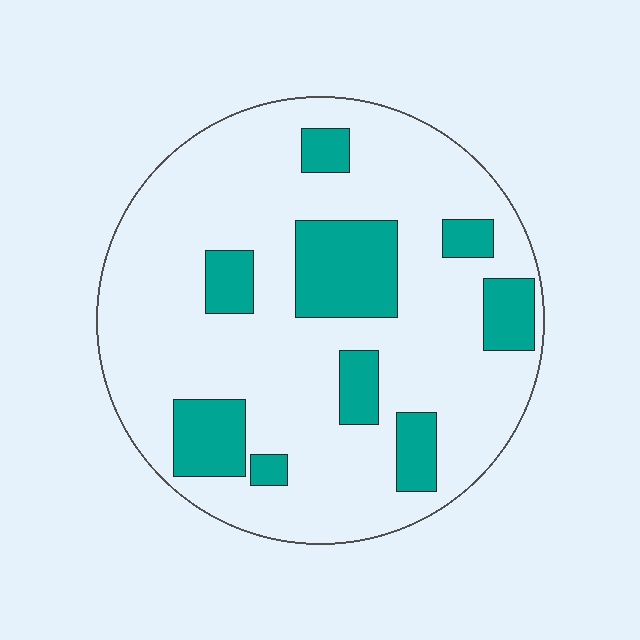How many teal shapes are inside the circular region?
9.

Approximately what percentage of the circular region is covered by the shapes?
Approximately 20%.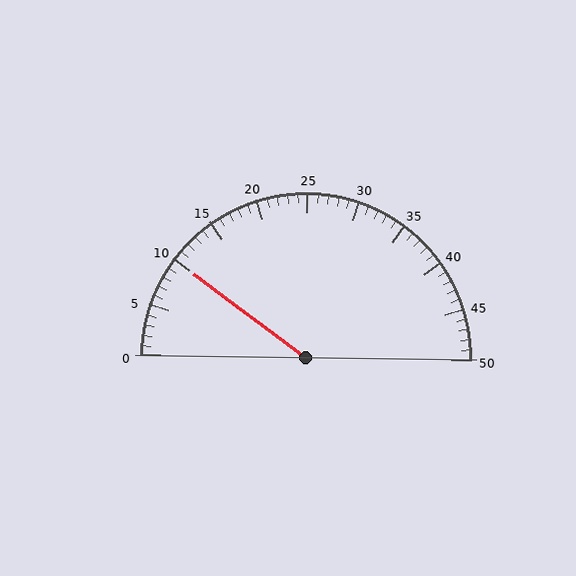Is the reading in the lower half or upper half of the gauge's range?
The reading is in the lower half of the range (0 to 50).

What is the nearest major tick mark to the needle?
The nearest major tick mark is 10.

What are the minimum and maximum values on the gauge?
The gauge ranges from 0 to 50.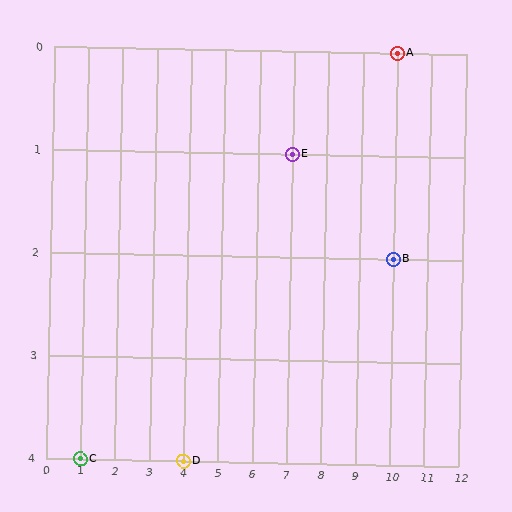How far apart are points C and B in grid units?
Points C and B are 9 columns and 2 rows apart (about 9.2 grid units diagonally).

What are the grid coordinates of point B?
Point B is at grid coordinates (10, 2).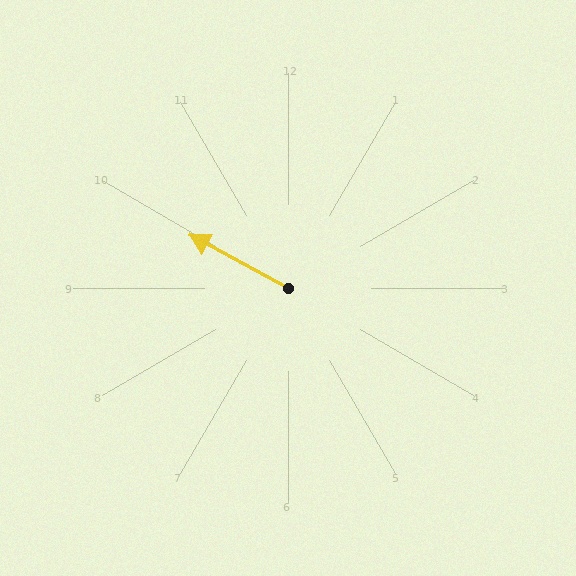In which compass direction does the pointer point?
Northwest.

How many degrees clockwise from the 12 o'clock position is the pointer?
Approximately 298 degrees.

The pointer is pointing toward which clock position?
Roughly 10 o'clock.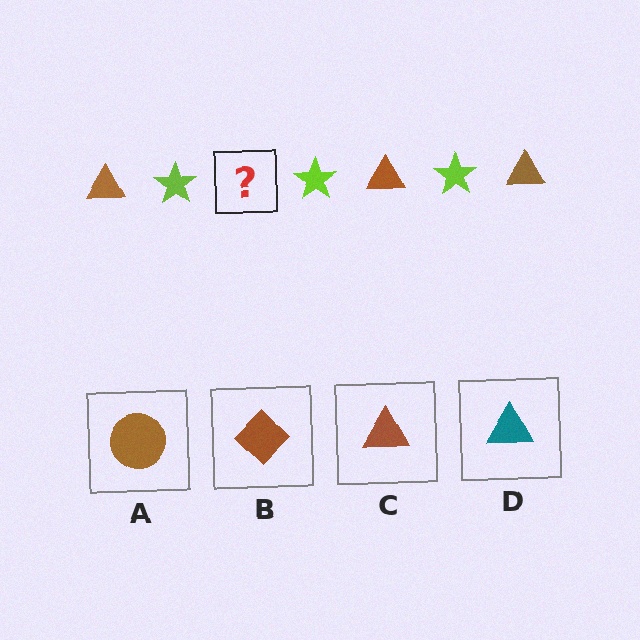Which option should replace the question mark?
Option C.